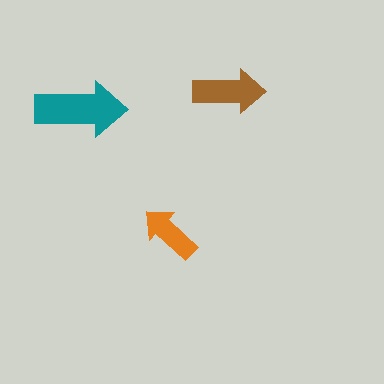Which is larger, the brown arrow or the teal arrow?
The teal one.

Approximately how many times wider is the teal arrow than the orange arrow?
About 1.5 times wider.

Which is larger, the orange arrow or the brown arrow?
The brown one.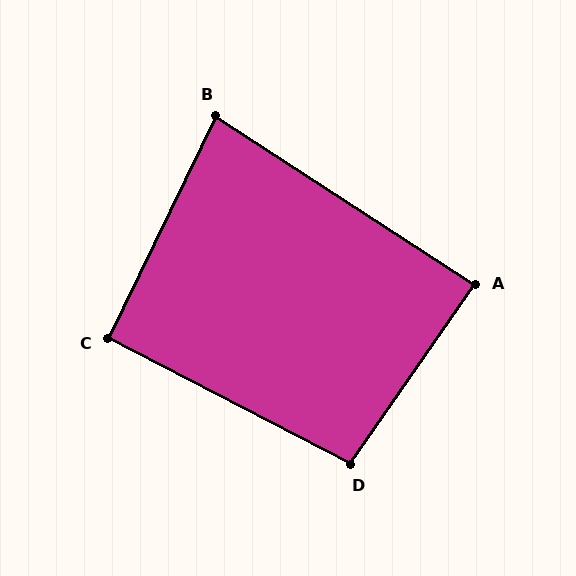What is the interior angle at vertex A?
Approximately 88 degrees (approximately right).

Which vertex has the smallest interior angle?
B, at approximately 83 degrees.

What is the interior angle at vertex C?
Approximately 92 degrees (approximately right).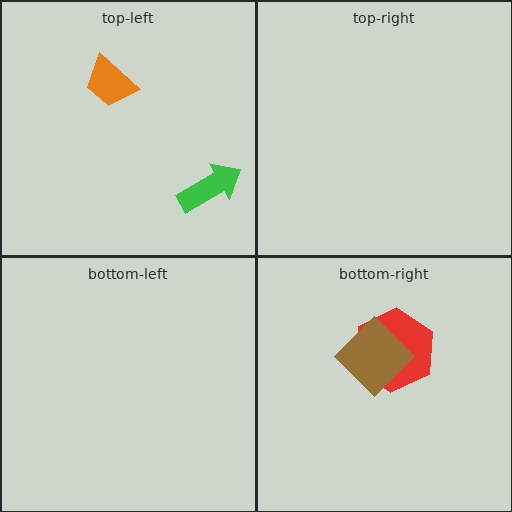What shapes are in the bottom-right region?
The red hexagon, the brown diamond.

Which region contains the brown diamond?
The bottom-right region.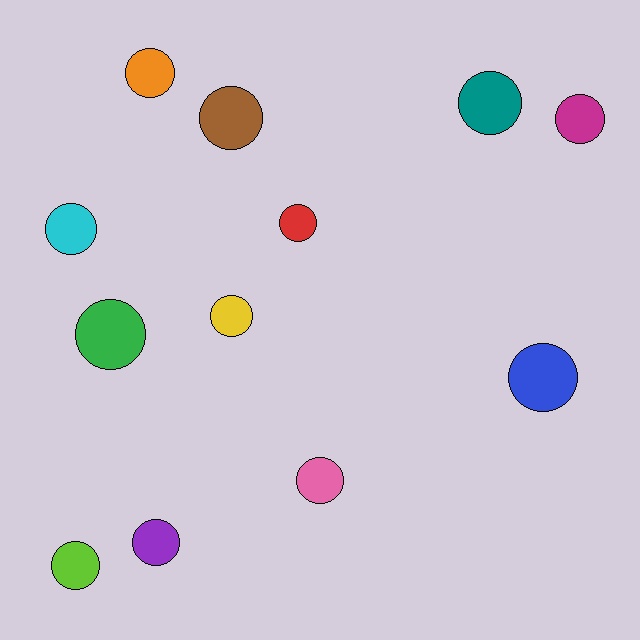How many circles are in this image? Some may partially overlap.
There are 12 circles.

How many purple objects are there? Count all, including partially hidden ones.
There is 1 purple object.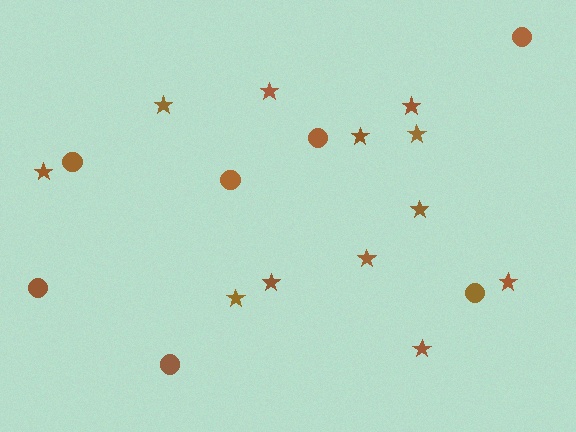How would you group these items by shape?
There are 2 groups: one group of circles (7) and one group of stars (12).